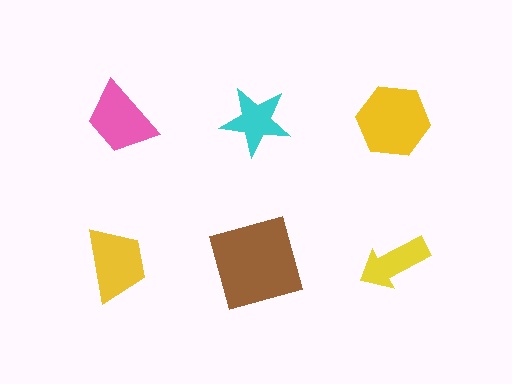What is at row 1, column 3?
A yellow hexagon.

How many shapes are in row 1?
3 shapes.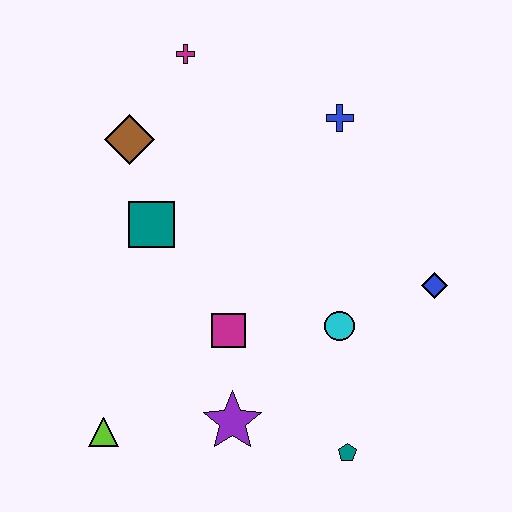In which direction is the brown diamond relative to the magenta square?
The brown diamond is above the magenta square.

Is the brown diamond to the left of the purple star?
Yes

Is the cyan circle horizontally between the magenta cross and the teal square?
No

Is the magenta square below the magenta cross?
Yes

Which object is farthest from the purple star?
The magenta cross is farthest from the purple star.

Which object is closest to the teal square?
The brown diamond is closest to the teal square.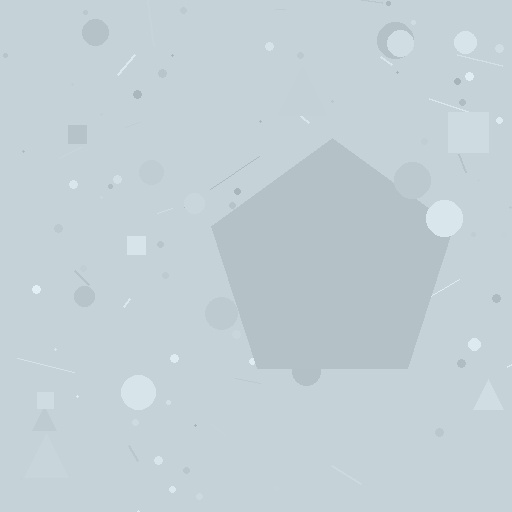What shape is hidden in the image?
A pentagon is hidden in the image.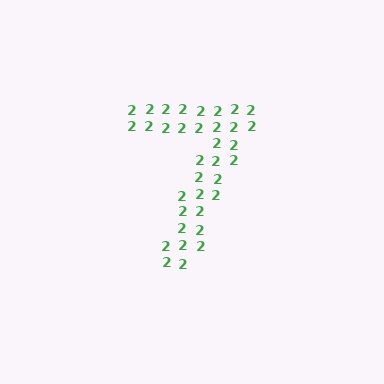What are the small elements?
The small elements are digit 2's.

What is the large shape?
The large shape is the digit 7.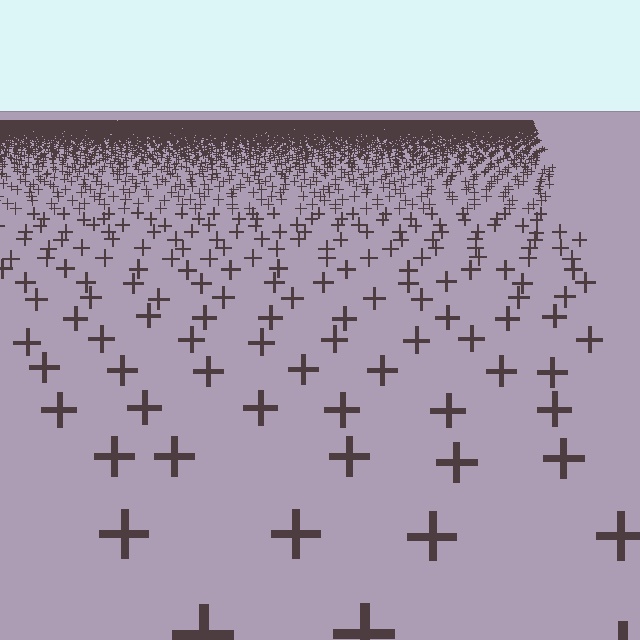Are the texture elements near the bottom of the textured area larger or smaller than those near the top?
Larger. Near the bottom, elements are closer to the viewer and appear at a bigger on-screen size.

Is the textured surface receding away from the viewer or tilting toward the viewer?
The surface is receding away from the viewer. Texture elements get smaller and denser toward the top.